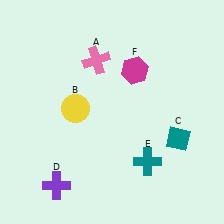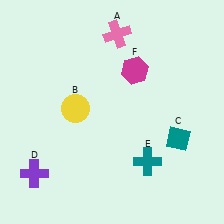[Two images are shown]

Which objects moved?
The objects that moved are: the pink cross (A), the purple cross (D).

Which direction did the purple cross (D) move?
The purple cross (D) moved left.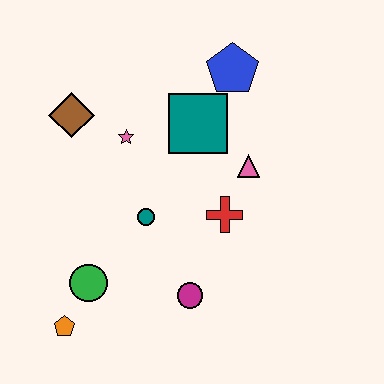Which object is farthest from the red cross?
The orange pentagon is farthest from the red cross.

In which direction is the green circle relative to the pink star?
The green circle is below the pink star.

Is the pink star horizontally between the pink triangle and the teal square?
No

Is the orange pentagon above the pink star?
No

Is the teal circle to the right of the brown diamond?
Yes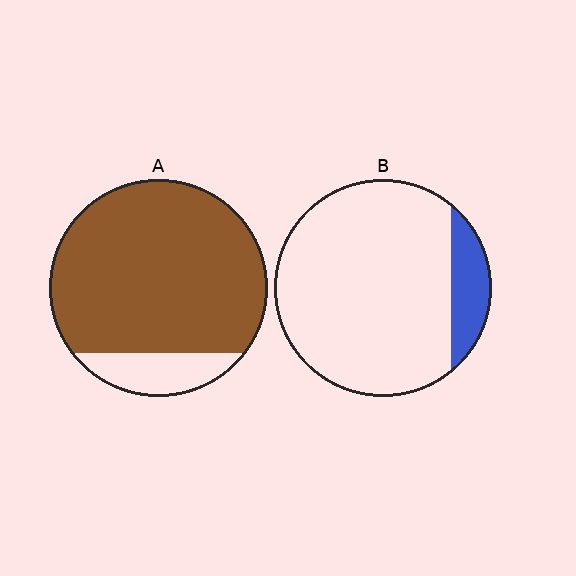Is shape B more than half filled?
No.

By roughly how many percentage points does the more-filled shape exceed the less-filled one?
By roughly 75 percentage points (A over B).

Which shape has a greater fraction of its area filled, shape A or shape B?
Shape A.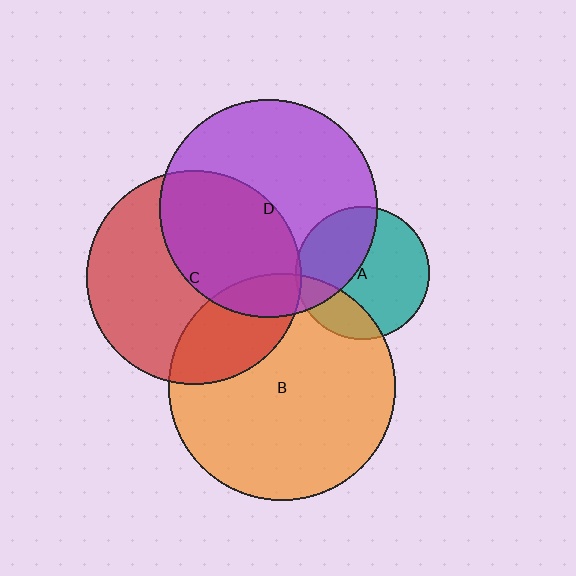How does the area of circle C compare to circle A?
Approximately 2.6 times.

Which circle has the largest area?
Circle B (orange).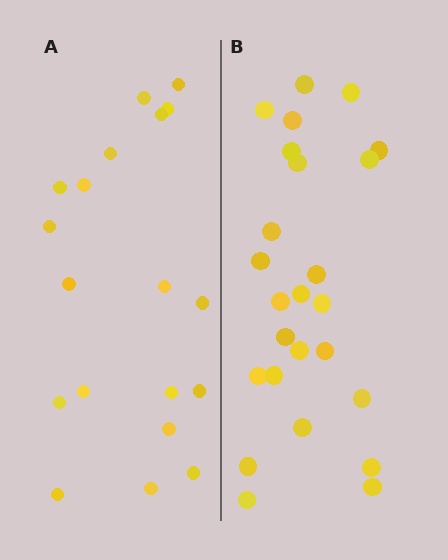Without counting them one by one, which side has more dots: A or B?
Region B (the right region) has more dots.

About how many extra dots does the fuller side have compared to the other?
Region B has about 6 more dots than region A.